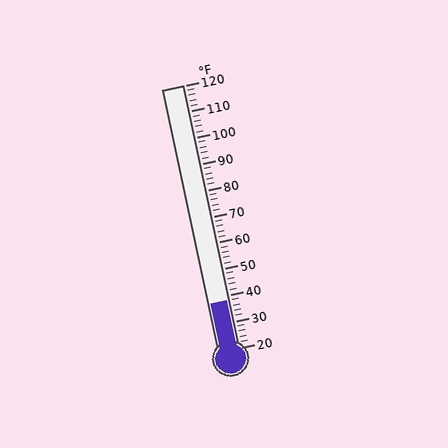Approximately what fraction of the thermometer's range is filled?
The thermometer is filled to approximately 20% of its range.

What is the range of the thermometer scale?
The thermometer scale ranges from 20°F to 120°F.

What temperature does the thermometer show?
The thermometer shows approximately 38°F.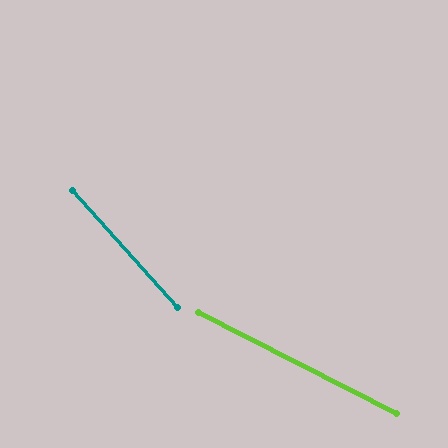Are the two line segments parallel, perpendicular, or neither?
Neither parallel nor perpendicular — they differ by about 21°.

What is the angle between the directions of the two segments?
Approximately 21 degrees.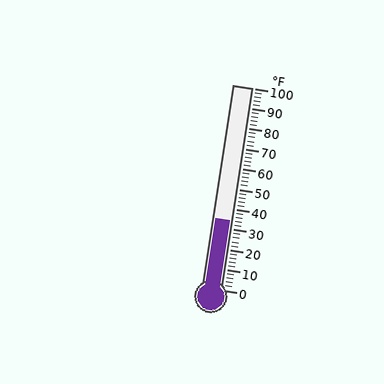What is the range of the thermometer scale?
The thermometer scale ranges from 0°F to 100°F.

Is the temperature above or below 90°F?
The temperature is below 90°F.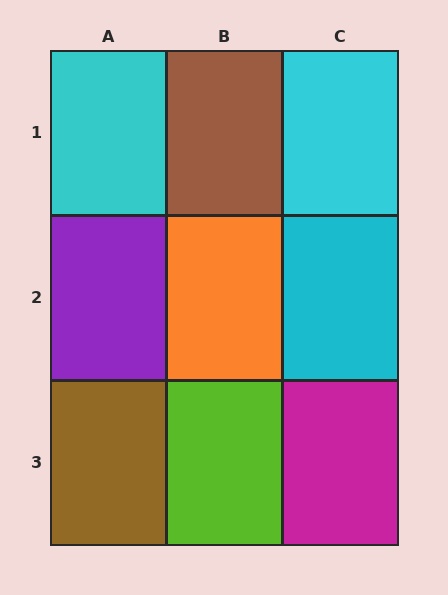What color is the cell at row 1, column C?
Cyan.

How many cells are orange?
1 cell is orange.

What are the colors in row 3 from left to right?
Brown, lime, magenta.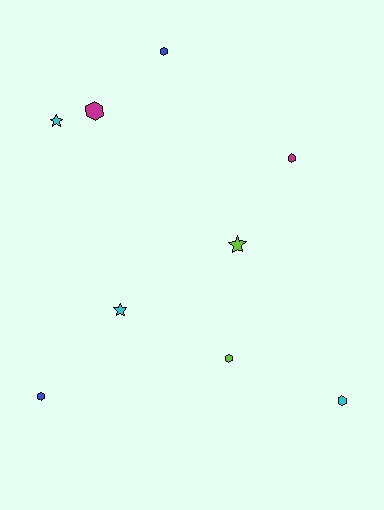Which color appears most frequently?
Cyan, with 3 objects.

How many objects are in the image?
There are 9 objects.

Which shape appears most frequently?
Hexagon, with 6 objects.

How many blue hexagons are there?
There are 2 blue hexagons.